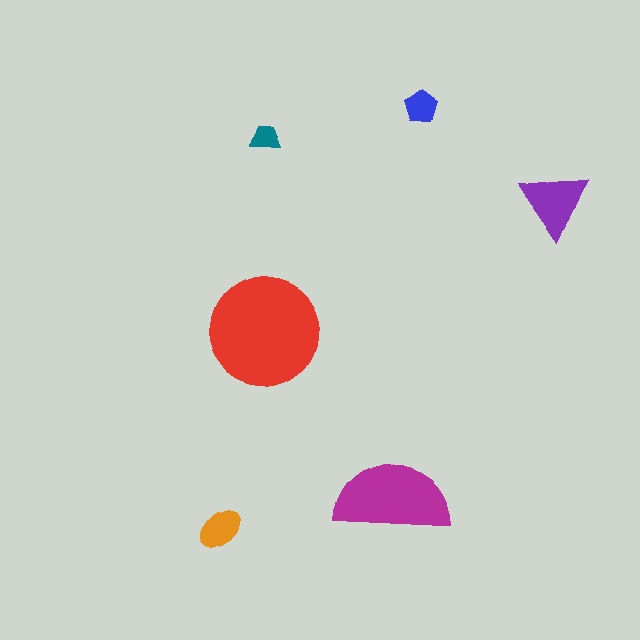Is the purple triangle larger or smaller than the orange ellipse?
Larger.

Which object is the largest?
The red circle.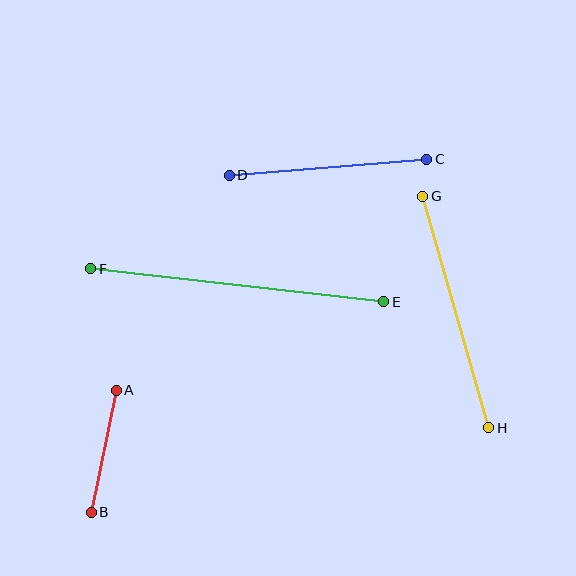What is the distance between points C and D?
The distance is approximately 198 pixels.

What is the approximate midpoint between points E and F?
The midpoint is at approximately (237, 285) pixels.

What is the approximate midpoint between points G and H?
The midpoint is at approximately (456, 312) pixels.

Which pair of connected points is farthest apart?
Points E and F are farthest apart.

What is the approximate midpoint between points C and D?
The midpoint is at approximately (328, 167) pixels.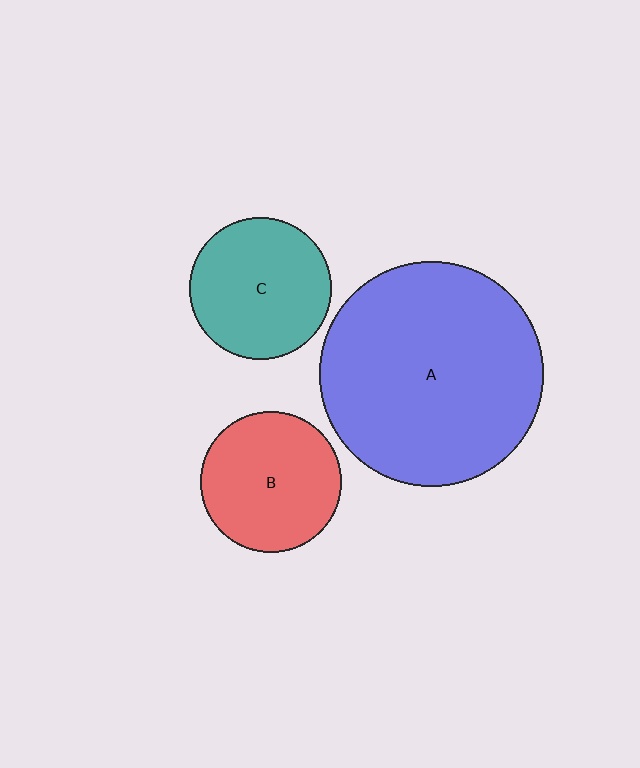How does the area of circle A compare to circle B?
Approximately 2.5 times.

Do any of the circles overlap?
No, none of the circles overlap.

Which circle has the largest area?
Circle A (blue).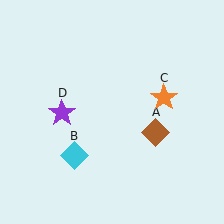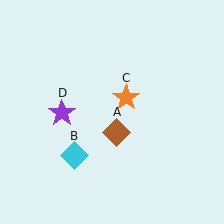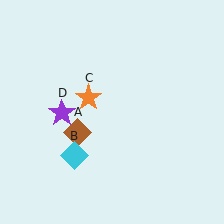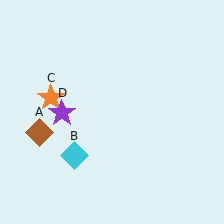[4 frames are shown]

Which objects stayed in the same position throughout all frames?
Cyan diamond (object B) and purple star (object D) remained stationary.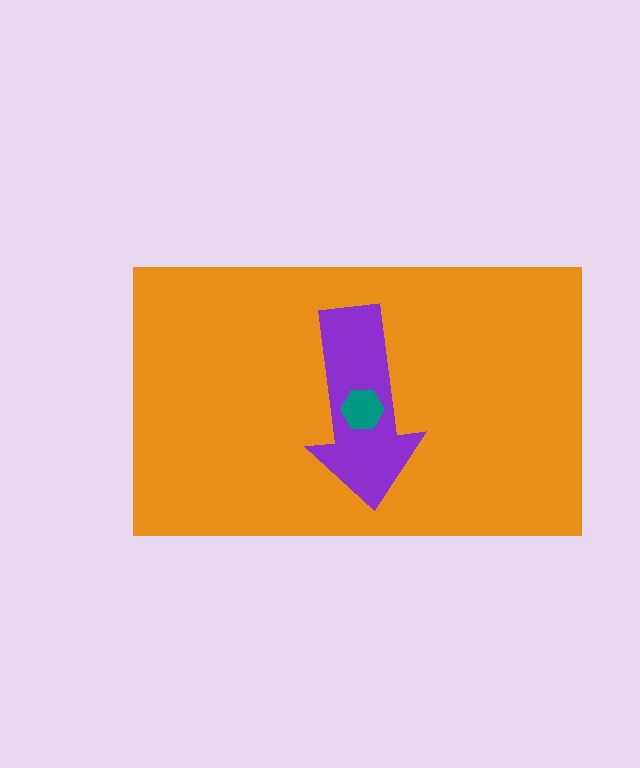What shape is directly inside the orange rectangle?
The purple arrow.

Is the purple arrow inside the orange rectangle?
Yes.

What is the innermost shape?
The teal hexagon.